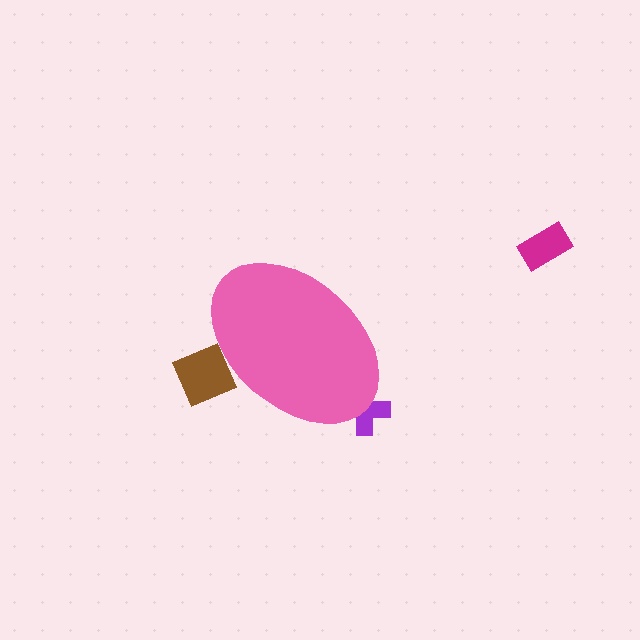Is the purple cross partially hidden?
Yes, the purple cross is partially hidden behind the pink ellipse.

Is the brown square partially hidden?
Yes, the brown square is partially hidden behind the pink ellipse.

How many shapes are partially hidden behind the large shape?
2 shapes are partially hidden.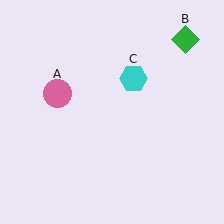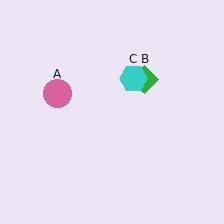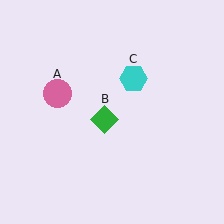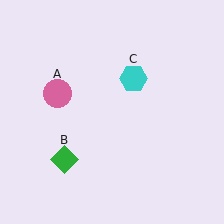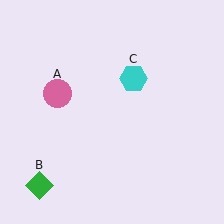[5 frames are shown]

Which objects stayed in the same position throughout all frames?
Pink circle (object A) and cyan hexagon (object C) remained stationary.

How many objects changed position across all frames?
1 object changed position: green diamond (object B).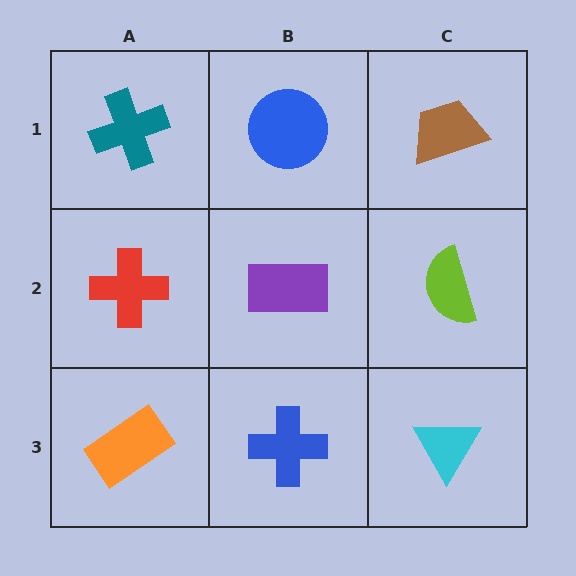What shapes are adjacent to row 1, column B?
A purple rectangle (row 2, column B), a teal cross (row 1, column A), a brown trapezoid (row 1, column C).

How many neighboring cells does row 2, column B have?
4.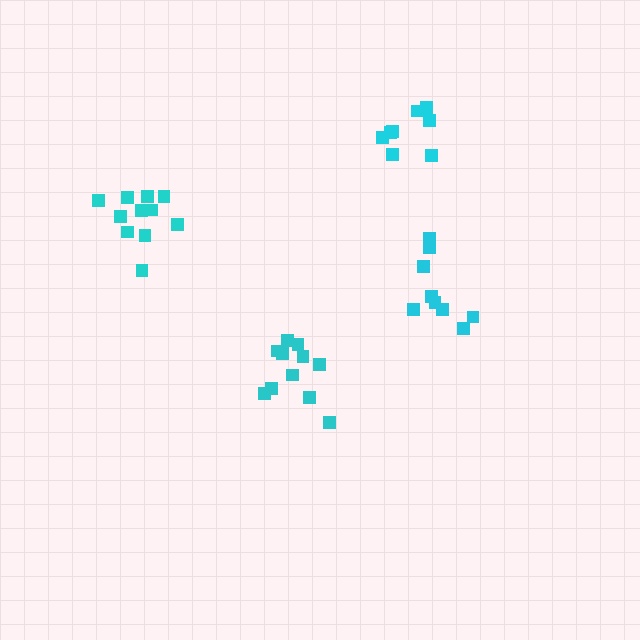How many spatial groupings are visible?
There are 4 spatial groupings.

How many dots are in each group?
Group 1: 11 dots, Group 2: 11 dots, Group 3: 8 dots, Group 4: 9 dots (39 total).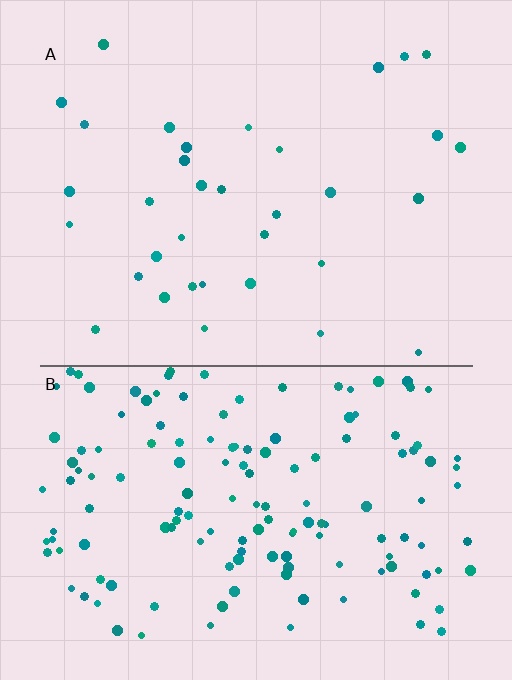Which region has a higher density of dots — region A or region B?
B (the bottom).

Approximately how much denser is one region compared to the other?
Approximately 4.3× — region B over region A.